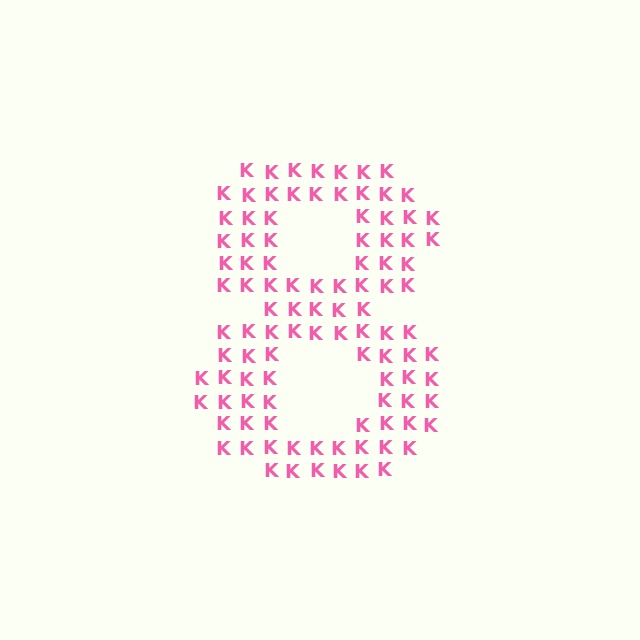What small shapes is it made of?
It is made of small letter K's.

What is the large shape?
The large shape is the digit 8.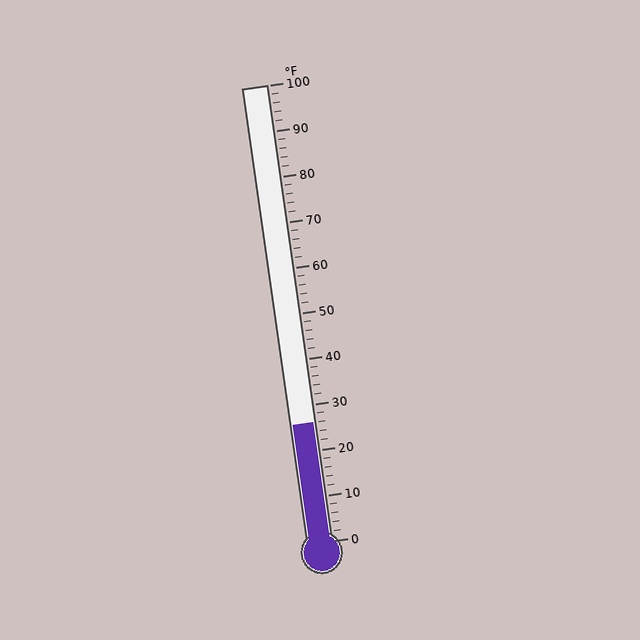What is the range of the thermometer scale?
The thermometer scale ranges from 0°F to 100°F.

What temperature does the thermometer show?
The thermometer shows approximately 26°F.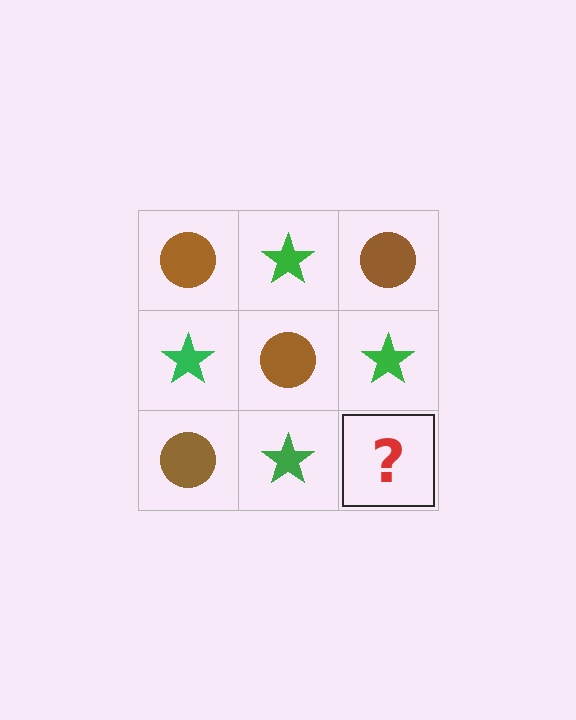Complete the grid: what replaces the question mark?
The question mark should be replaced with a brown circle.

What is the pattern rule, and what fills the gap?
The rule is that it alternates brown circle and green star in a checkerboard pattern. The gap should be filled with a brown circle.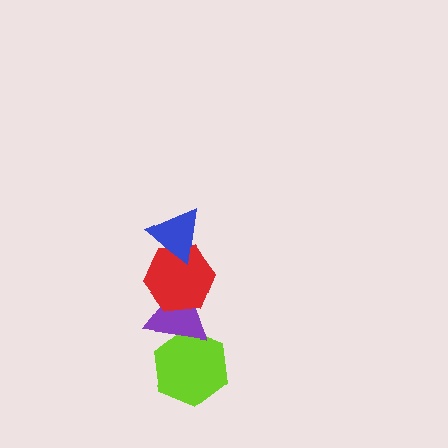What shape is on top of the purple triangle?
The red hexagon is on top of the purple triangle.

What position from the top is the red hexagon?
The red hexagon is 2nd from the top.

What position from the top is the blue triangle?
The blue triangle is 1st from the top.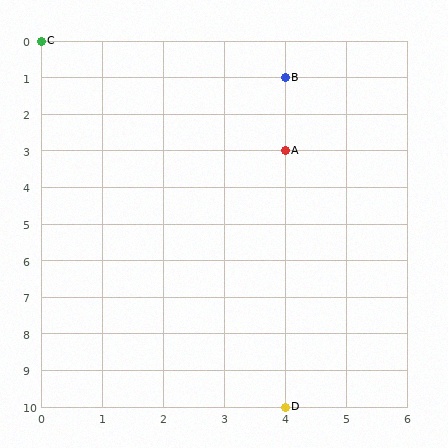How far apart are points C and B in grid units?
Points C and B are 4 columns and 1 row apart (about 4.1 grid units diagonally).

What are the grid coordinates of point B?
Point B is at grid coordinates (4, 1).